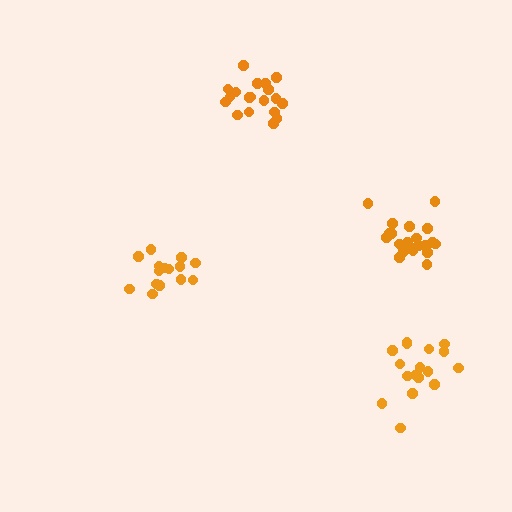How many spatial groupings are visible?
There are 4 spatial groupings.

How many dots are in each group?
Group 1: 20 dots, Group 2: 15 dots, Group 3: 19 dots, Group 4: 17 dots (71 total).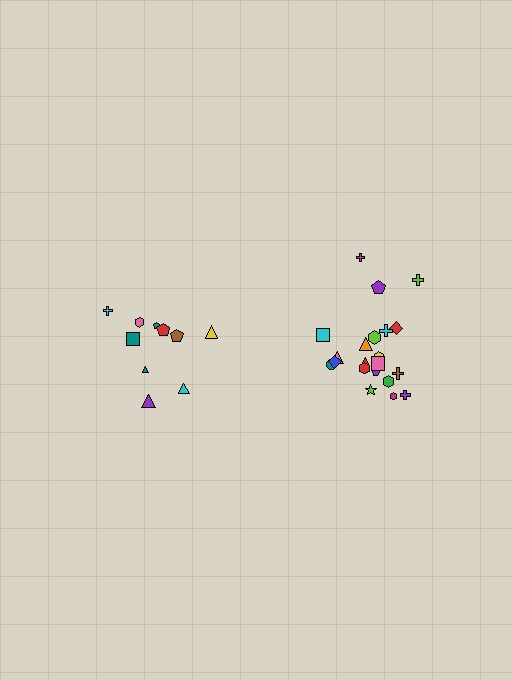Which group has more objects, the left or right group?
The right group.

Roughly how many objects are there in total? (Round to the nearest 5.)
Roughly 30 objects in total.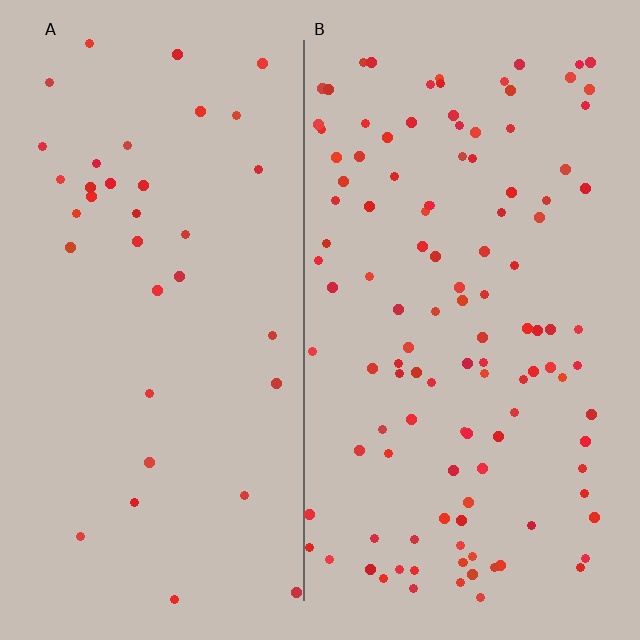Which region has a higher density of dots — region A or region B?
B (the right).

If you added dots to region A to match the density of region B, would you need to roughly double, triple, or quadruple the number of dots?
Approximately triple.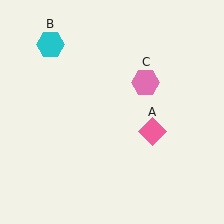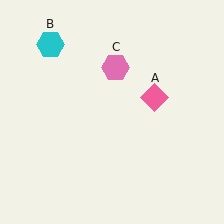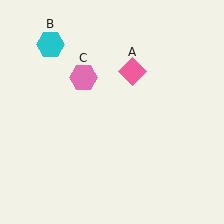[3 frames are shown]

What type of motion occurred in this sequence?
The pink diamond (object A), pink hexagon (object C) rotated counterclockwise around the center of the scene.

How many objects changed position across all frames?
2 objects changed position: pink diamond (object A), pink hexagon (object C).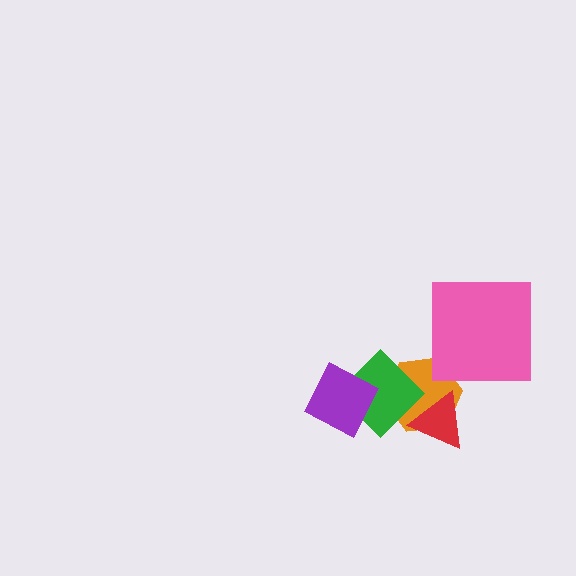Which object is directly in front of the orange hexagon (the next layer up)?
The green diamond is directly in front of the orange hexagon.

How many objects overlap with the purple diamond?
1 object overlaps with the purple diamond.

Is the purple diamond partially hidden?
No, no other shape covers it.